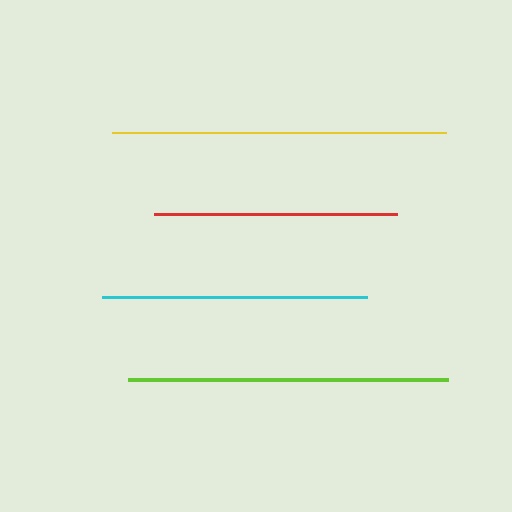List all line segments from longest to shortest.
From longest to shortest: yellow, lime, cyan, red.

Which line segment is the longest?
The yellow line is the longest at approximately 334 pixels.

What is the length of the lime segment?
The lime segment is approximately 320 pixels long.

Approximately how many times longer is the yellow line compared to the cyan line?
The yellow line is approximately 1.3 times the length of the cyan line.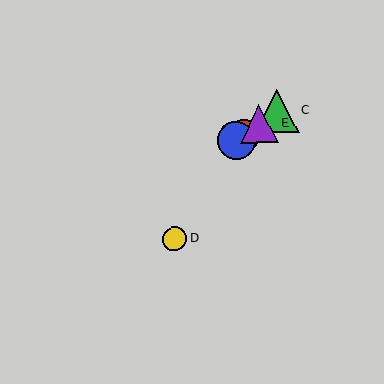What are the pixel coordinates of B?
Object B is at (236, 140).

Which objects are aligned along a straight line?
Objects A, B, C, E are aligned along a straight line.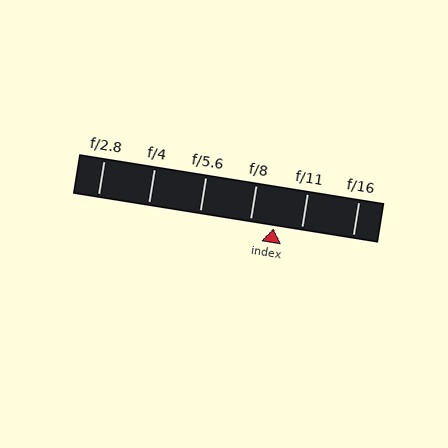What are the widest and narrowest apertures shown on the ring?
The widest aperture shown is f/2.8 and the narrowest is f/16.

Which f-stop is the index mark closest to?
The index mark is closest to f/8.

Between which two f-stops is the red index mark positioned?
The index mark is between f/8 and f/11.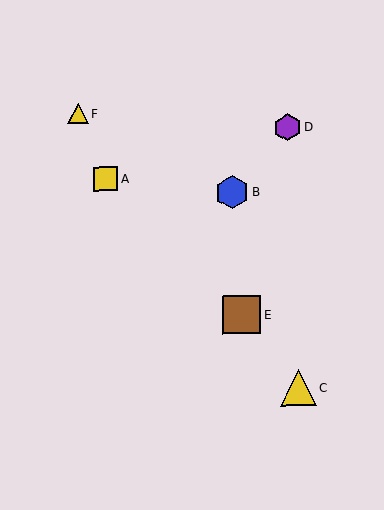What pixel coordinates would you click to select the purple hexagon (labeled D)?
Click at (288, 128) to select the purple hexagon D.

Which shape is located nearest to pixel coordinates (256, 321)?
The brown square (labeled E) at (242, 315) is nearest to that location.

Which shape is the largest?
The brown square (labeled E) is the largest.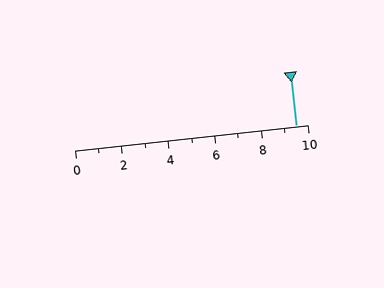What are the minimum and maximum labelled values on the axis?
The axis runs from 0 to 10.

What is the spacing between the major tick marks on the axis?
The major ticks are spaced 2 apart.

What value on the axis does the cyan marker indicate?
The marker indicates approximately 9.5.